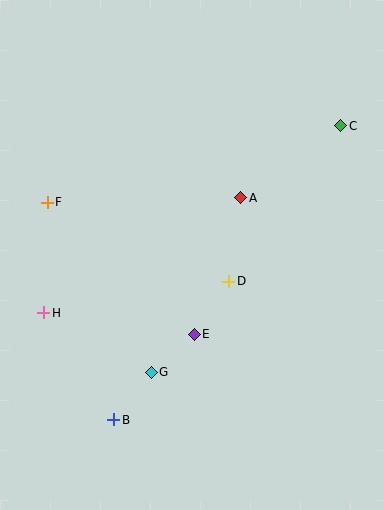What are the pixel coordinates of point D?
Point D is at (229, 281).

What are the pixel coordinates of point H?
Point H is at (44, 313).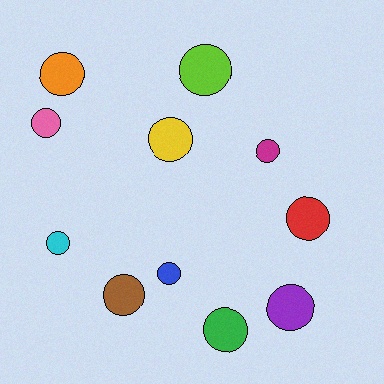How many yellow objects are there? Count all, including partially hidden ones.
There is 1 yellow object.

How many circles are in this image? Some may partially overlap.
There are 11 circles.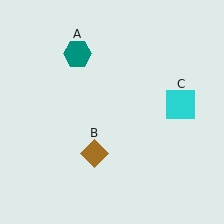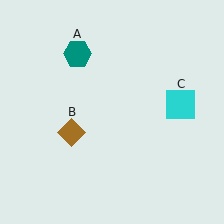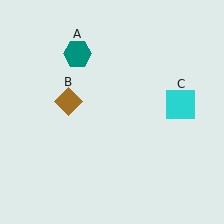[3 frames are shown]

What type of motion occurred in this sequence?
The brown diamond (object B) rotated clockwise around the center of the scene.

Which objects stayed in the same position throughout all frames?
Teal hexagon (object A) and cyan square (object C) remained stationary.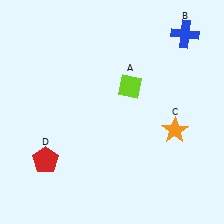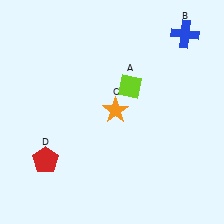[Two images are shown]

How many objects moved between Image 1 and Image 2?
1 object moved between the two images.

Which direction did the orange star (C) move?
The orange star (C) moved left.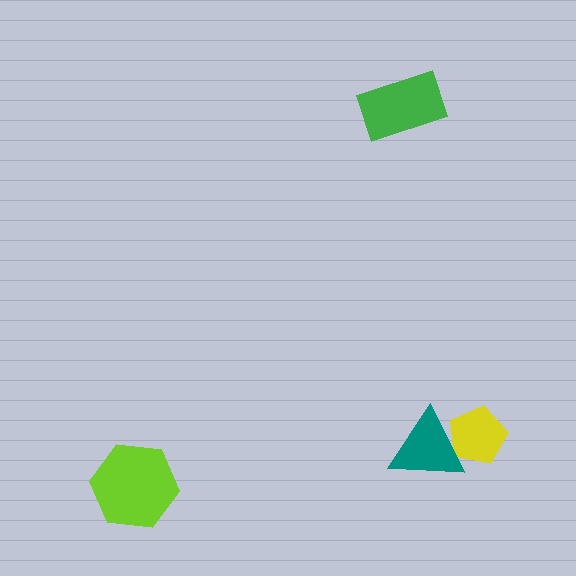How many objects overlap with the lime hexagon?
0 objects overlap with the lime hexagon.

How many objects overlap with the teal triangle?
1 object overlaps with the teal triangle.